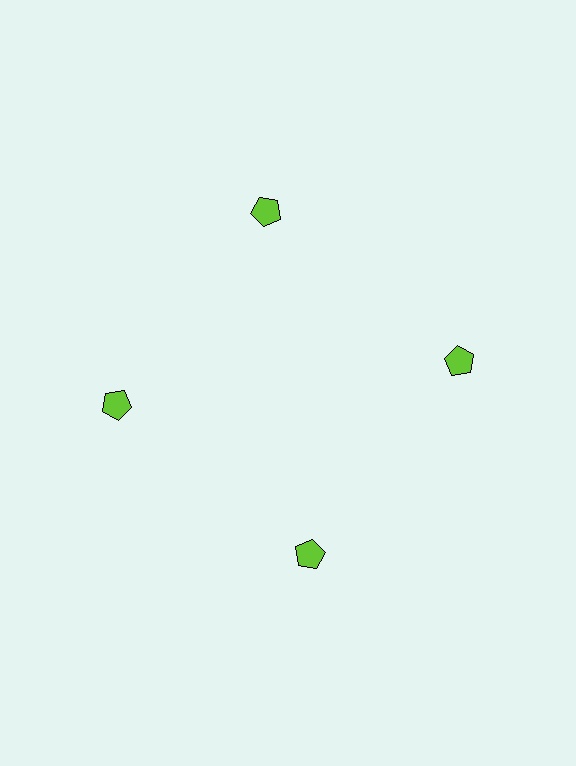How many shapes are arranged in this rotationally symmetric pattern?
There are 4 shapes, arranged in 4 groups of 1.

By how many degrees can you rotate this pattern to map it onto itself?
The pattern maps onto itself every 90 degrees of rotation.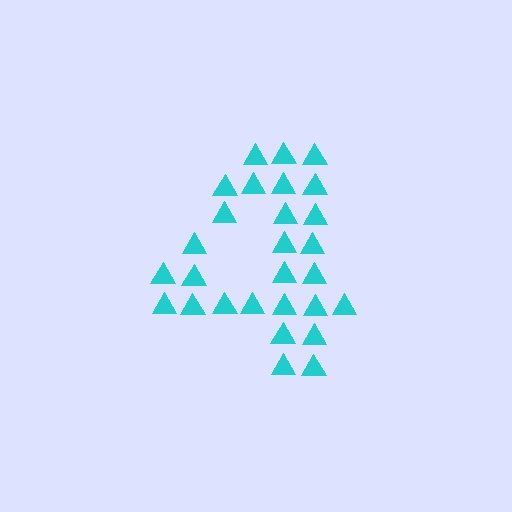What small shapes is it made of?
It is made of small triangles.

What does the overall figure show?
The overall figure shows the digit 4.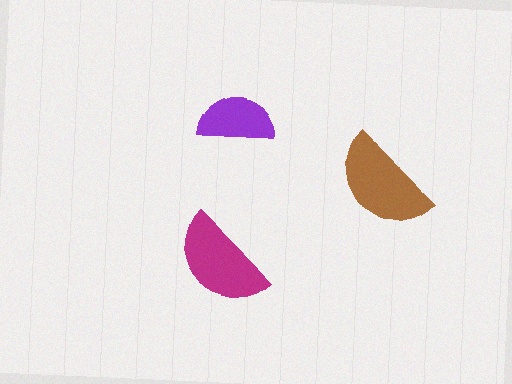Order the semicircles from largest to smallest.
the brown one, the magenta one, the purple one.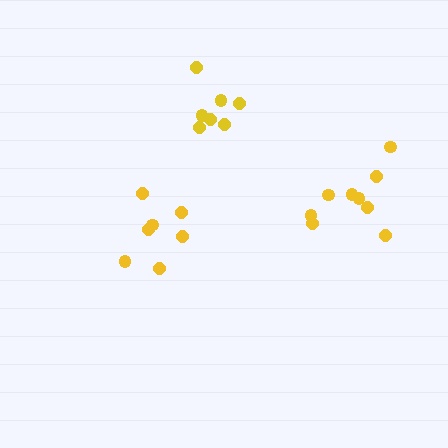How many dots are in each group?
Group 1: 9 dots, Group 2: 7 dots, Group 3: 7 dots (23 total).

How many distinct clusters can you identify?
There are 3 distinct clusters.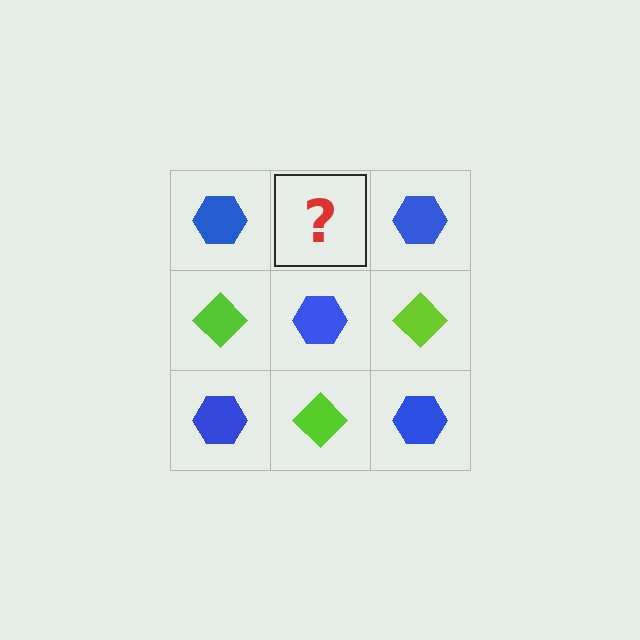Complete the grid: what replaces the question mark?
The question mark should be replaced with a lime diamond.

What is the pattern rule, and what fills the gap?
The rule is that it alternates blue hexagon and lime diamond in a checkerboard pattern. The gap should be filled with a lime diamond.